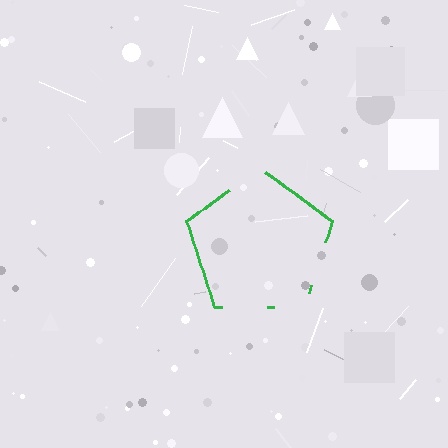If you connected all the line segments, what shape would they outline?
They would outline a pentagon.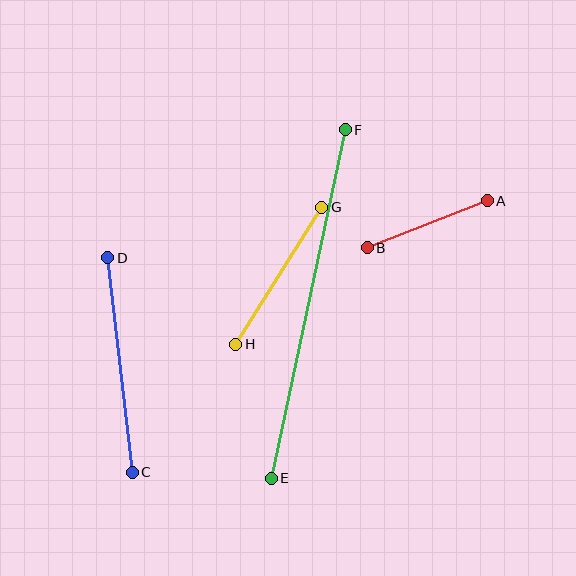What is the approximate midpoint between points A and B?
The midpoint is at approximately (427, 224) pixels.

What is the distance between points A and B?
The distance is approximately 129 pixels.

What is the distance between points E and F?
The distance is approximately 356 pixels.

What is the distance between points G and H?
The distance is approximately 162 pixels.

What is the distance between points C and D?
The distance is approximately 216 pixels.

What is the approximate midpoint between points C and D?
The midpoint is at approximately (120, 365) pixels.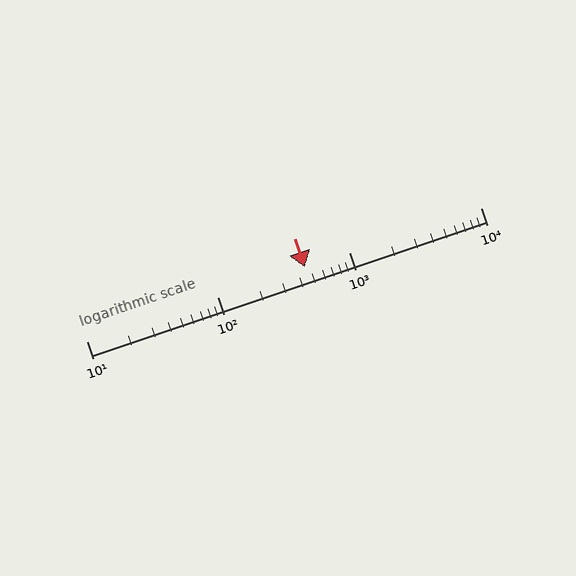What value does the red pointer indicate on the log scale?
The pointer indicates approximately 460.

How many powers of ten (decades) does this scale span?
The scale spans 3 decades, from 10 to 10000.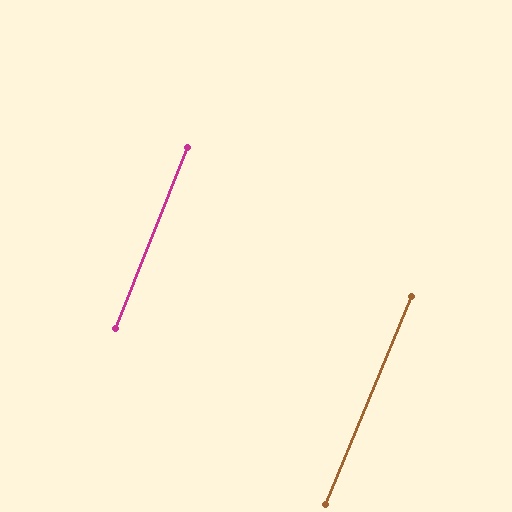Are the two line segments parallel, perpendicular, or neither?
Parallel — their directions differ by only 0.7°.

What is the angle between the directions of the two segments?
Approximately 1 degree.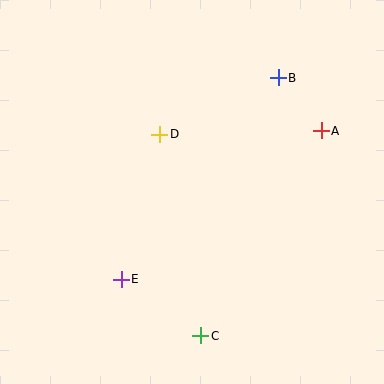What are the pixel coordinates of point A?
Point A is at (321, 131).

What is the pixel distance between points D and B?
The distance between D and B is 131 pixels.